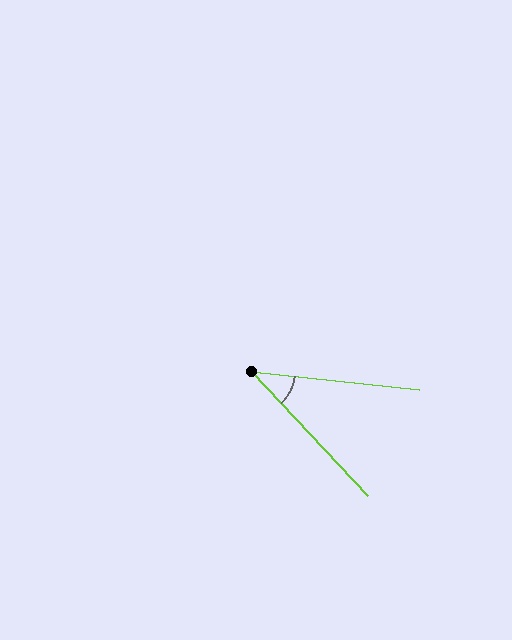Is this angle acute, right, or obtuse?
It is acute.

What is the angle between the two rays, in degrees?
Approximately 41 degrees.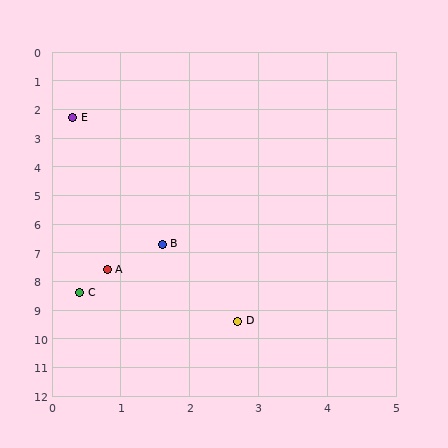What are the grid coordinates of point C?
Point C is at approximately (0.4, 8.4).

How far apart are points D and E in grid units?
Points D and E are about 7.5 grid units apart.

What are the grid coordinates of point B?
Point B is at approximately (1.6, 6.7).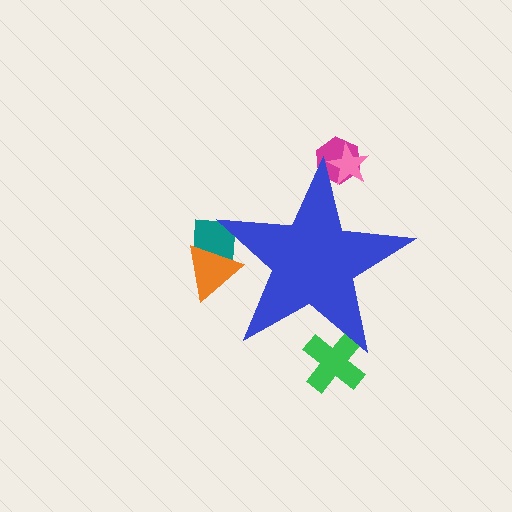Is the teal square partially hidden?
Yes, the teal square is partially hidden behind the blue star.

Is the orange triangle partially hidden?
Yes, the orange triangle is partially hidden behind the blue star.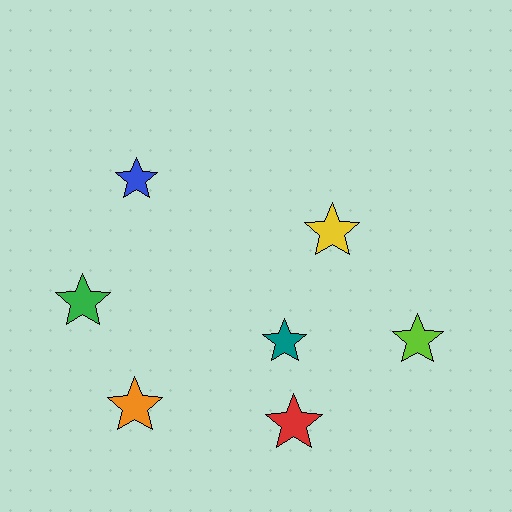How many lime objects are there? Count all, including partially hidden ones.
There is 1 lime object.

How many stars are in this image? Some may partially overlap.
There are 7 stars.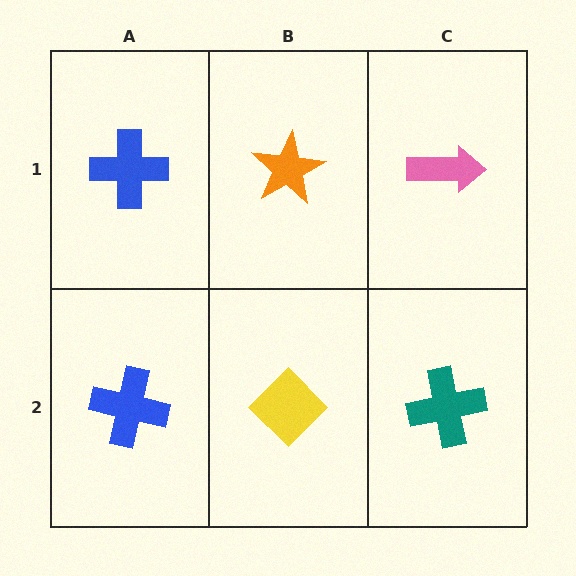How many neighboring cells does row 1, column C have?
2.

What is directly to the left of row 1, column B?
A blue cross.